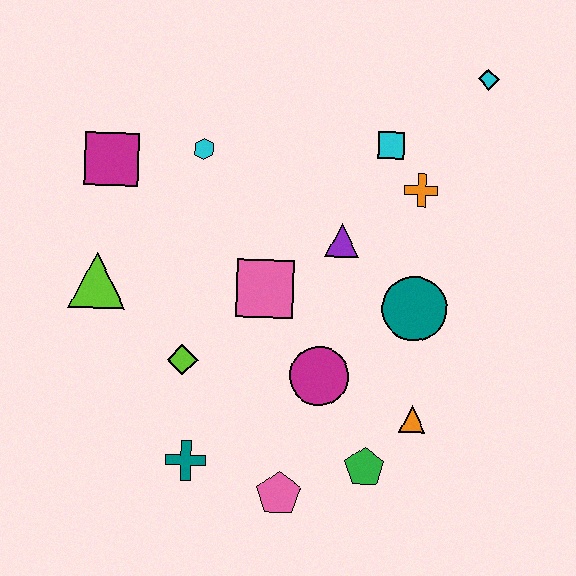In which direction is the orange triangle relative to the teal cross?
The orange triangle is to the right of the teal cross.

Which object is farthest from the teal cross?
The cyan diamond is farthest from the teal cross.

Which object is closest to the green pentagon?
The orange triangle is closest to the green pentagon.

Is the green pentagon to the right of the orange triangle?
No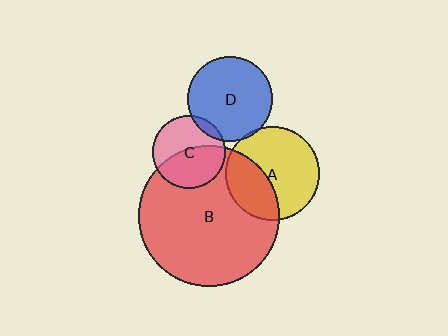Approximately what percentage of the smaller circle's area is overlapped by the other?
Approximately 50%.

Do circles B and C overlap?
Yes.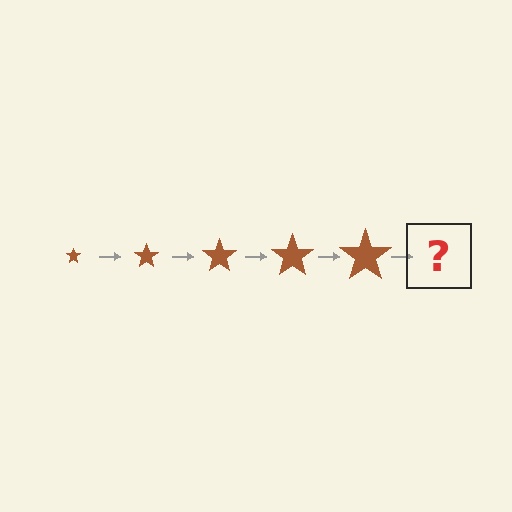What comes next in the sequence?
The next element should be a brown star, larger than the previous one.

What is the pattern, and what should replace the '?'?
The pattern is that the star gets progressively larger each step. The '?' should be a brown star, larger than the previous one.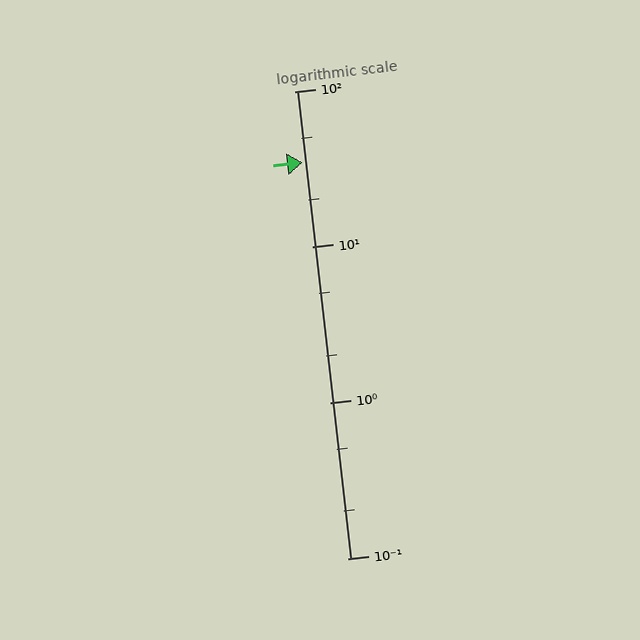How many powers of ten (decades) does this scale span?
The scale spans 3 decades, from 0.1 to 100.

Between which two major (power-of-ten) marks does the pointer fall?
The pointer is between 10 and 100.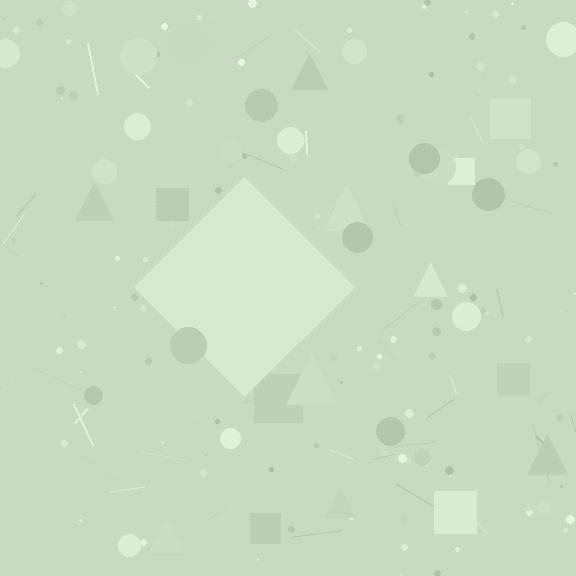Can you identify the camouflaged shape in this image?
The camouflaged shape is a diamond.